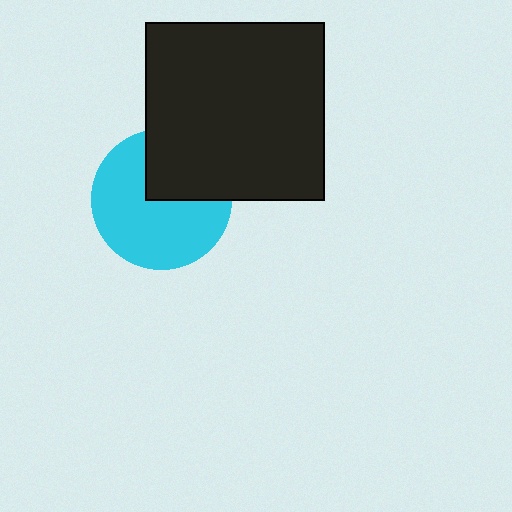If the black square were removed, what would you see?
You would see the complete cyan circle.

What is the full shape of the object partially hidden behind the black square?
The partially hidden object is a cyan circle.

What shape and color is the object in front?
The object in front is a black square.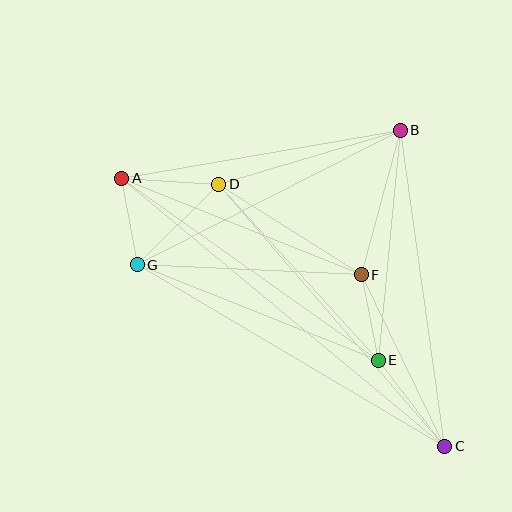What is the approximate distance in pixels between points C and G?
The distance between C and G is approximately 357 pixels.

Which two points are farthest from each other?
Points A and C are farthest from each other.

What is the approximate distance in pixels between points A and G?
The distance between A and G is approximately 88 pixels.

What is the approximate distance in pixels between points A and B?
The distance between A and B is approximately 283 pixels.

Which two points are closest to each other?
Points E and F are closest to each other.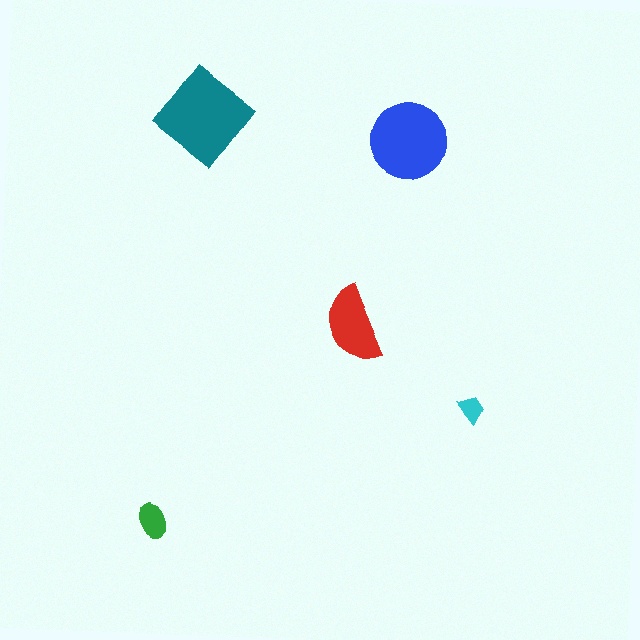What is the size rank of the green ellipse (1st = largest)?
4th.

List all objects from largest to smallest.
The teal diamond, the blue circle, the red semicircle, the green ellipse, the cyan trapezoid.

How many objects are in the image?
There are 5 objects in the image.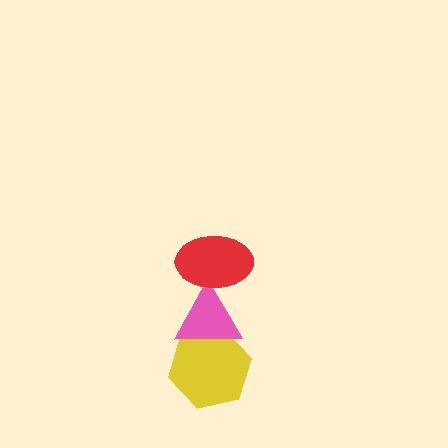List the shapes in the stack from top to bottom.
From top to bottom: the red ellipse, the pink triangle, the yellow hexagon.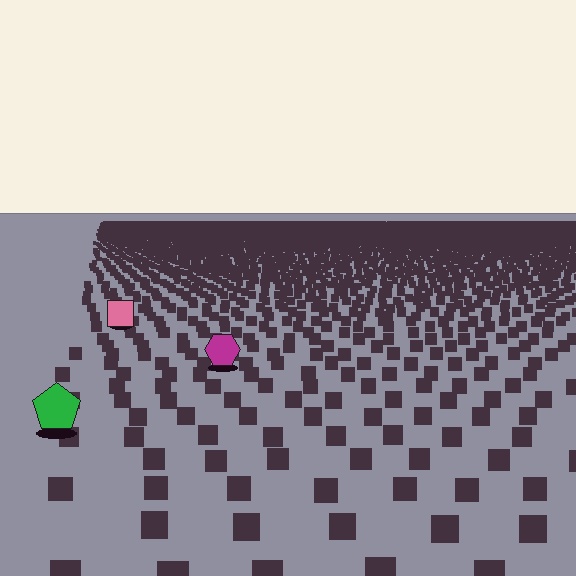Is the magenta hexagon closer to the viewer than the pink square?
Yes. The magenta hexagon is closer — you can tell from the texture gradient: the ground texture is coarser near it.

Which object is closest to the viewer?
The green pentagon is closest. The texture marks near it are larger and more spread out.